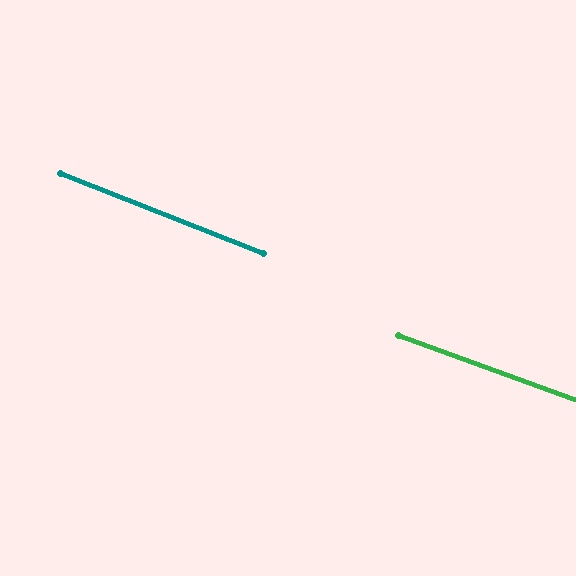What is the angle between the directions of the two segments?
Approximately 1 degree.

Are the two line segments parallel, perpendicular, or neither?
Parallel — their directions differ by only 1.1°.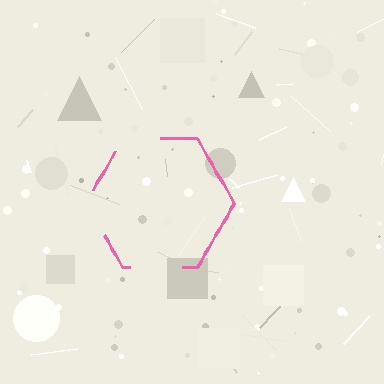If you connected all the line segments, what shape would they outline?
They would outline a hexagon.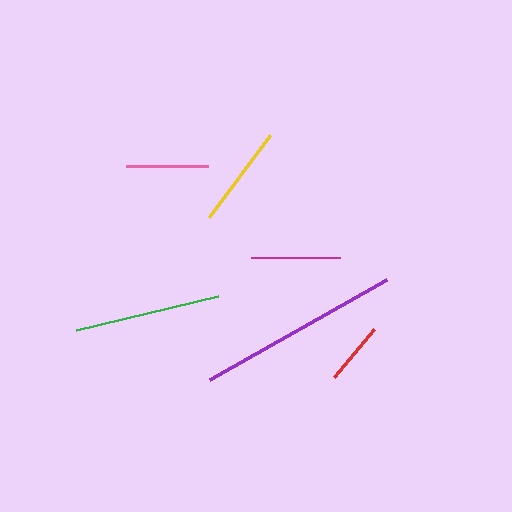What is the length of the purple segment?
The purple segment is approximately 203 pixels long.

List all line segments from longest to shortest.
From longest to shortest: purple, green, yellow, magenta, pink, red.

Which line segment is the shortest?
The red line is the shortest at approximately 63 pixels.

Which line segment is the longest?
The purple line is the longest at approximately 203 pixels.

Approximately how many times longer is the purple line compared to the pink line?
The purple line is approximately 2.5 times the length of the pink line.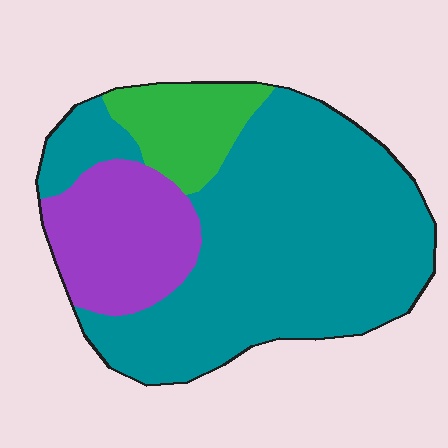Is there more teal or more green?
Teal.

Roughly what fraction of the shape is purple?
Purple takes up about one fifth (1/5) of the shape.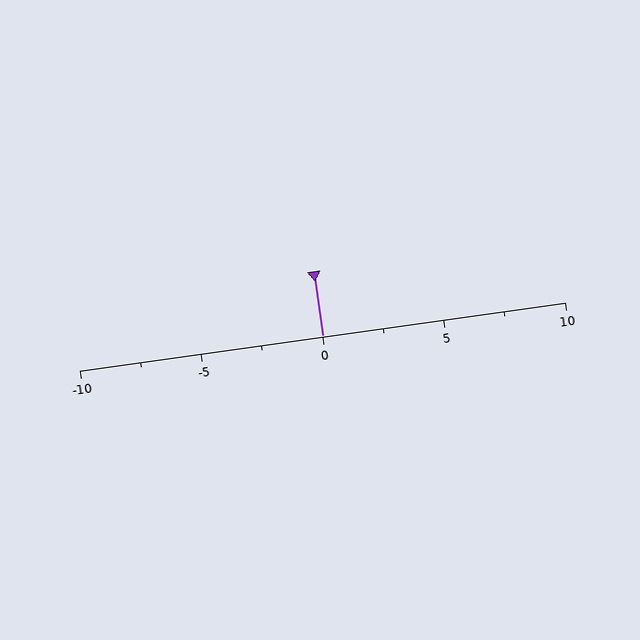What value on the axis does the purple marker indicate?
The marker indicates approximately 0.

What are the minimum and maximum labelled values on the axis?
The axis runs from -10 to 10.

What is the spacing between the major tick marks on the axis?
The major ticks are spaced 5 apart.